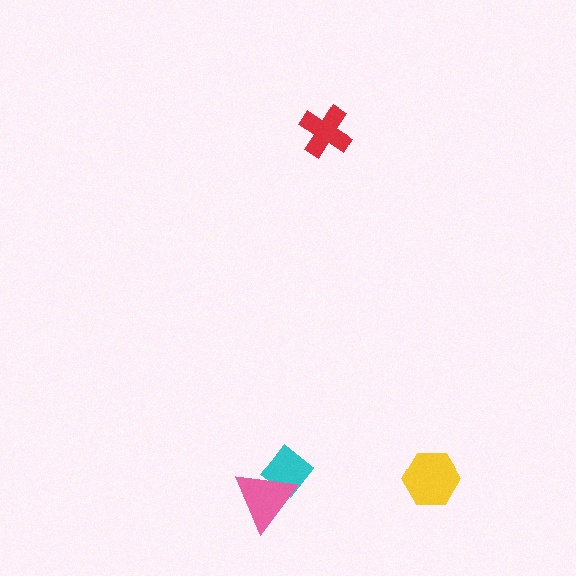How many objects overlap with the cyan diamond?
1 object overlaps with the cyan diamond.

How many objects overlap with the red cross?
0 objects overlap with the red cross.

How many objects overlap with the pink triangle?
1 object overlaps with the pink triangle.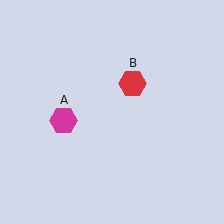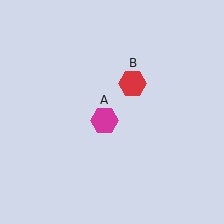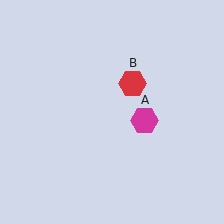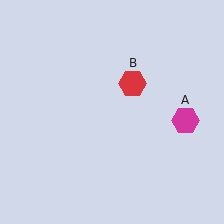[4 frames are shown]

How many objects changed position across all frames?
1 object changed position: magenta hexagon (object A).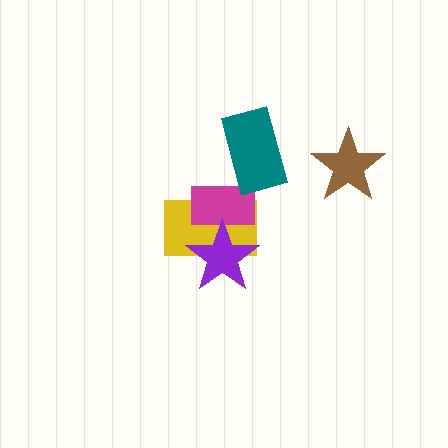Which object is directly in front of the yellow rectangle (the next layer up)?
The magenta rectangle is directly in front of the yellow rectangle.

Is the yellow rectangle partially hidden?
Yes, it is partially covered by another shape.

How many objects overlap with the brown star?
0 objects overlap with the brown star.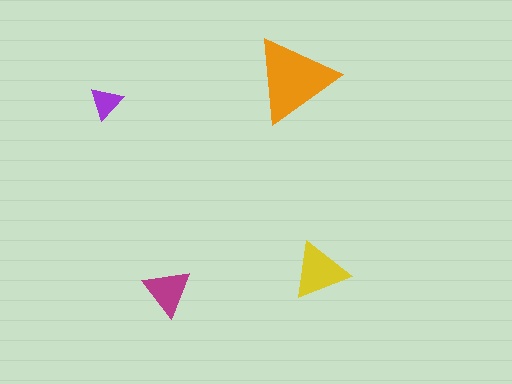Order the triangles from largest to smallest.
the orange one, the yellow one, the magenta one, the purple one.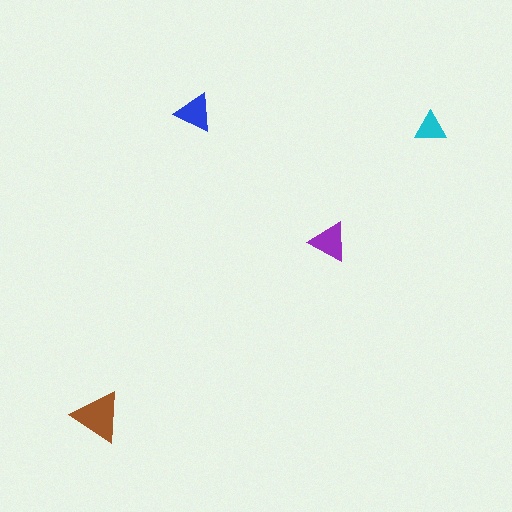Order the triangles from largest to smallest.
the brown one, the purple one, the blue one, the cyan one.